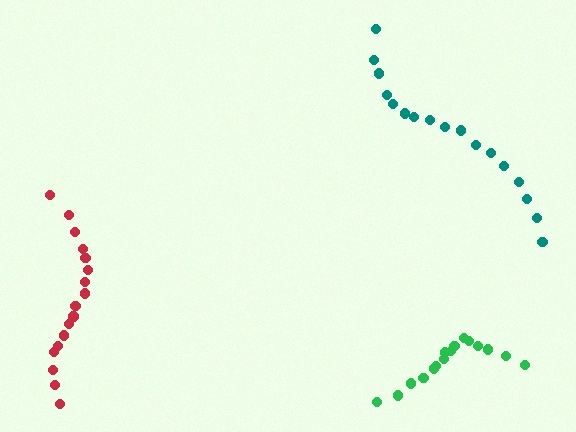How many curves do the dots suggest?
There are 3 distinct paths.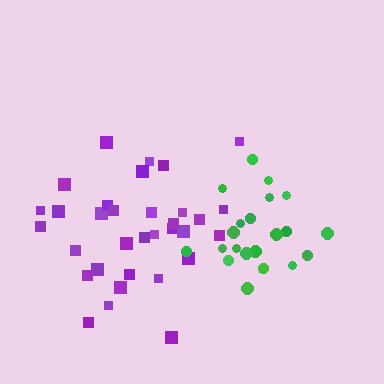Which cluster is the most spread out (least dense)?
Purple.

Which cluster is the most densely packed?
Green.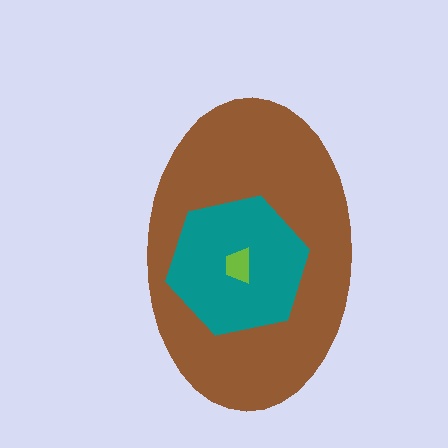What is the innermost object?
The lime trapezoid.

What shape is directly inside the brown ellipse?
The teal hexagon.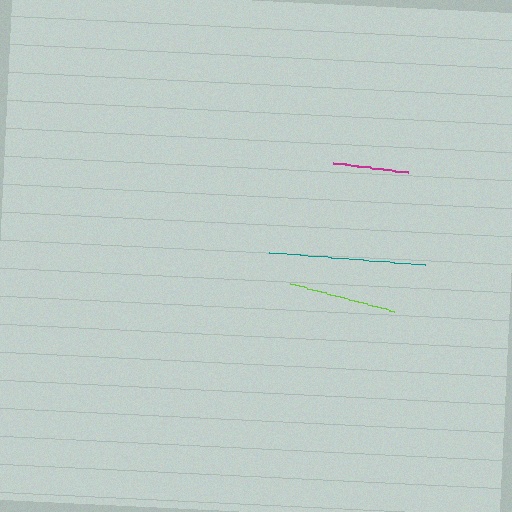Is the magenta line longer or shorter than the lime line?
The lime line is longer than the magenta line.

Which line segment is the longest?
The teal line is the longest at approximately 157 pixels.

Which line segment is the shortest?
The magenta line is the shortest at approximately 76 pixels.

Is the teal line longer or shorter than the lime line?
The teal line is longer than the lime line.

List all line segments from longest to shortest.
From longest to shortest: teal, lime, magenta.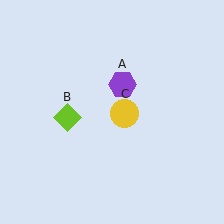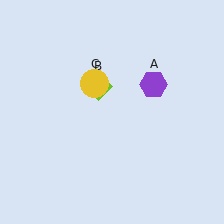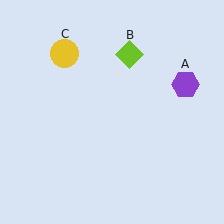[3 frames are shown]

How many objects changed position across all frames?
3 objects changed position: purple hexagon (object A), lime diamond (object B), yellow circle (object C).